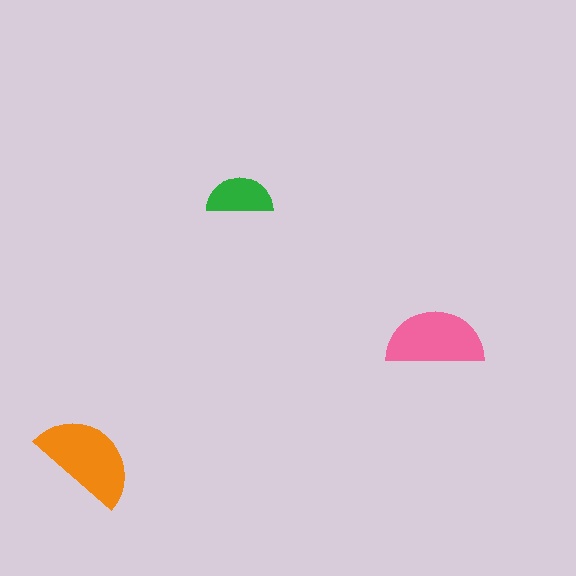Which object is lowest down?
The orange semicircle is bottommost.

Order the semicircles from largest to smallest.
the orange one, the pink one, the green one.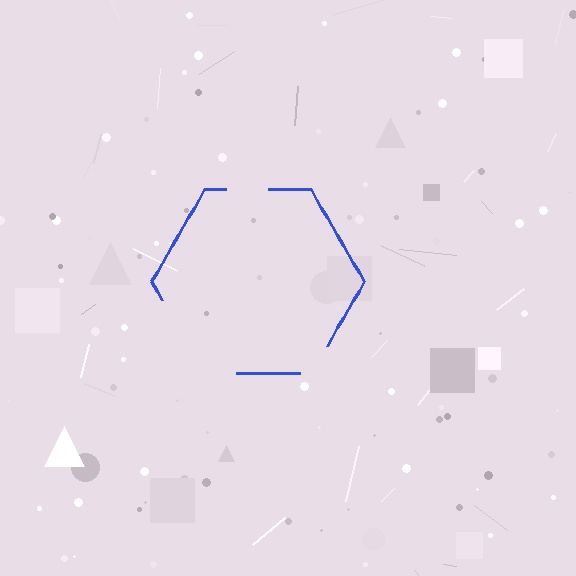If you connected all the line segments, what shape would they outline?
They would outline a hexagon.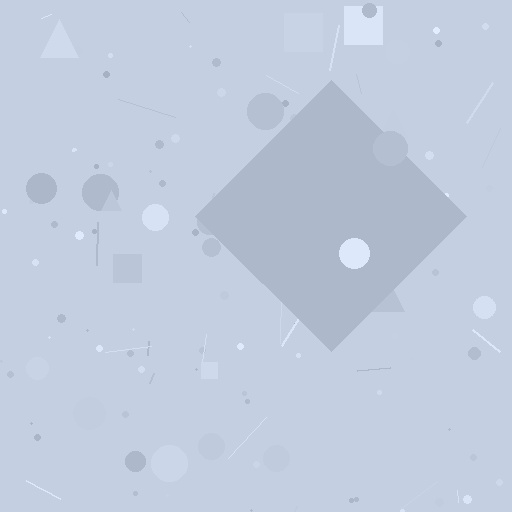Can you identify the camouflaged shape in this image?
The camouflaged shape is a diamond.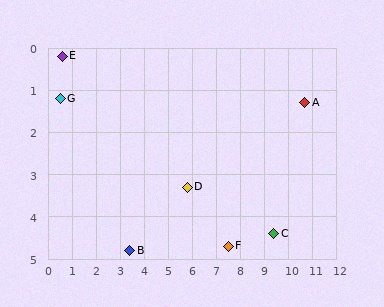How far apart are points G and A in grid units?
Points G and A are about 10.2 grid units apart.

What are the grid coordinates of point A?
Point A is at approximately (10.7, 1.3).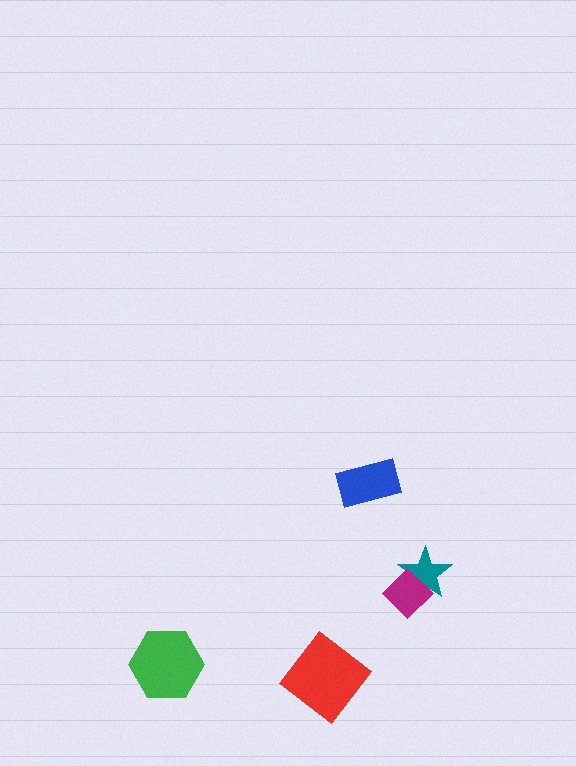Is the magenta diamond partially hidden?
No, no other shape covers it.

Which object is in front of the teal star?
The magenta diamond is in front of the teal star.